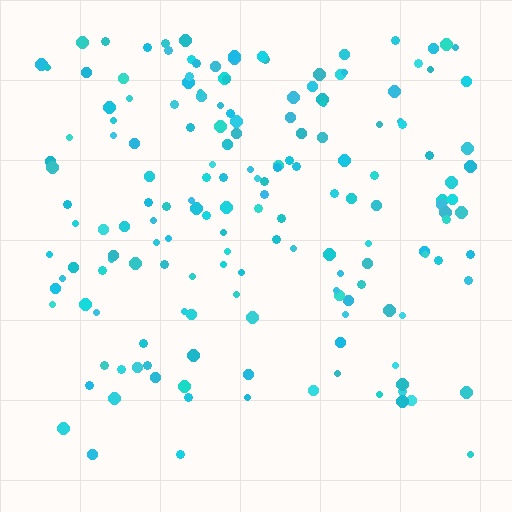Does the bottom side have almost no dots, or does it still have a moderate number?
Still a moderate number, just noticeably fewer than the top.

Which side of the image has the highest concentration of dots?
The top.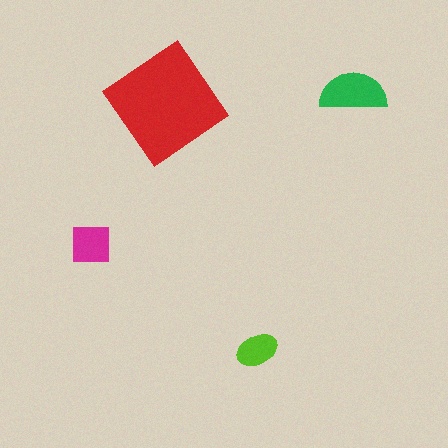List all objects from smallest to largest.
The lime ellipse, the magenta square, the green semicircle, the red diamond.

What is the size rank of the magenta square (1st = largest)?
3rd.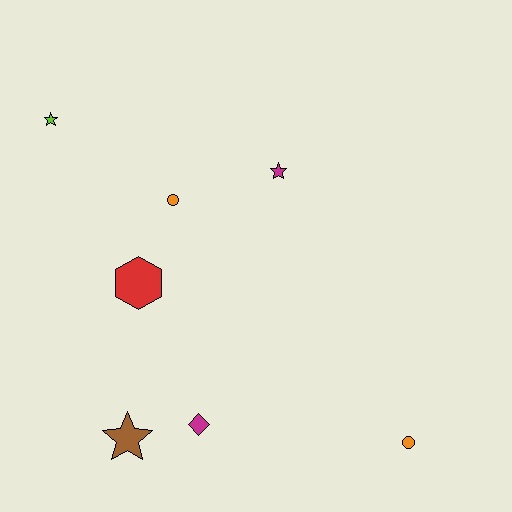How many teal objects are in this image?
There are no teal objects.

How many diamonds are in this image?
There is 1 diamond.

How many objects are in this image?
There are 7 objects.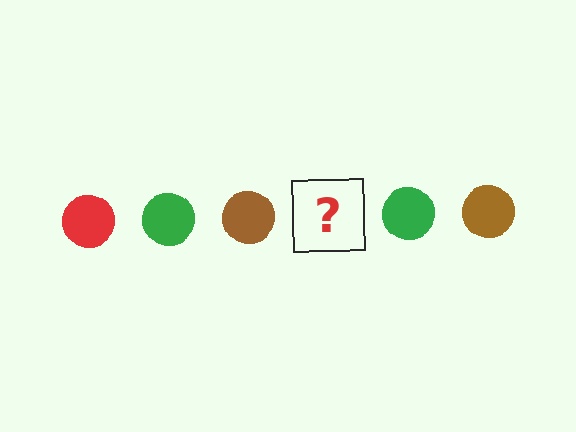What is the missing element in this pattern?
The missing element is a red circle.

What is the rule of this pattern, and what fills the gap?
The rule is that the pattern cycles through red, green, brown circles. The gap should be filled with a red circle.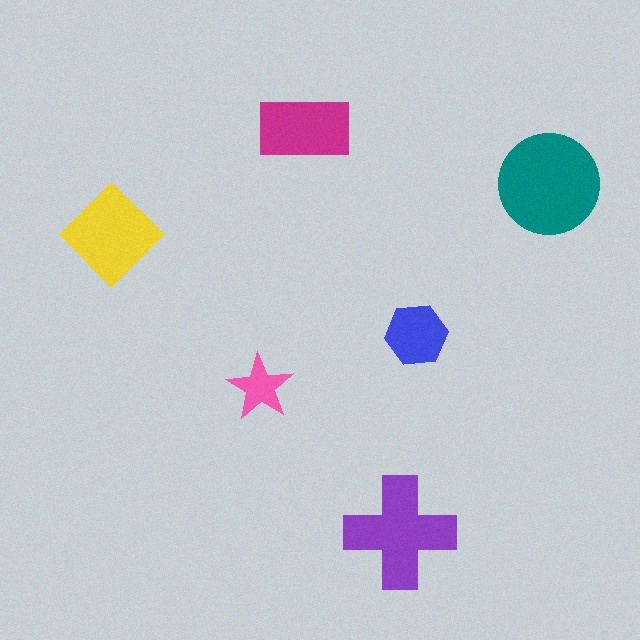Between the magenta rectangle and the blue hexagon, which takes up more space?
The magenta rectangle.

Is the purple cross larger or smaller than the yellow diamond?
Larger.